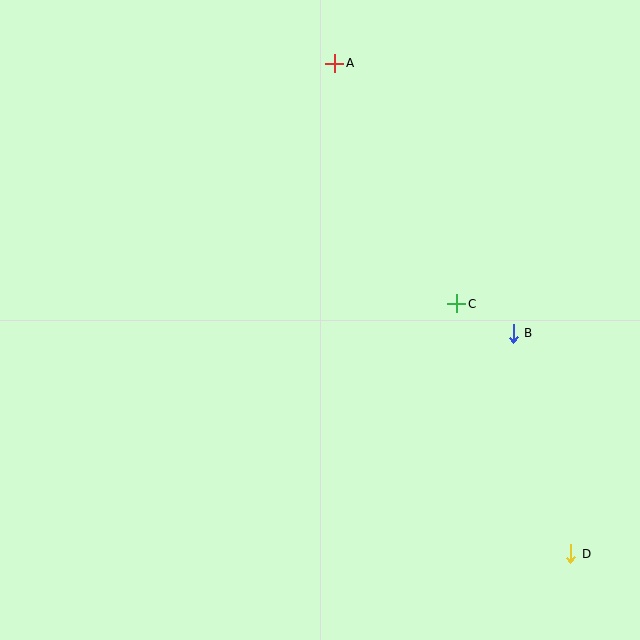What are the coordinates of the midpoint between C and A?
The midpoint between C and A is at (396, 184).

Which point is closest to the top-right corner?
Point A is closest to the top-right corner.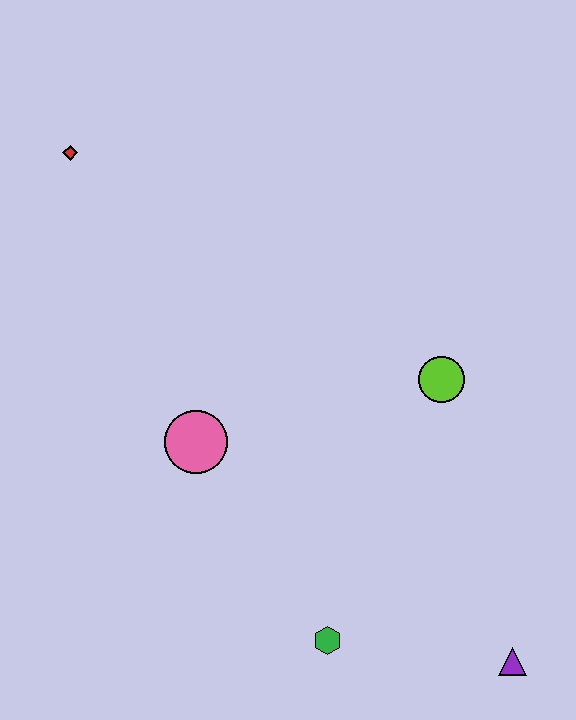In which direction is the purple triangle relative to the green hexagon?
The purple triangle is to the right of the green hexagon.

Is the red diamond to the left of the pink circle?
Yes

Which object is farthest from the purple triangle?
The red diamond is farthest from the purple triangle.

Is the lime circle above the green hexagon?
Yes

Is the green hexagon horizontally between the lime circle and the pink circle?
Yes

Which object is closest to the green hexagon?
The purple triangle is closest to the green hexagon.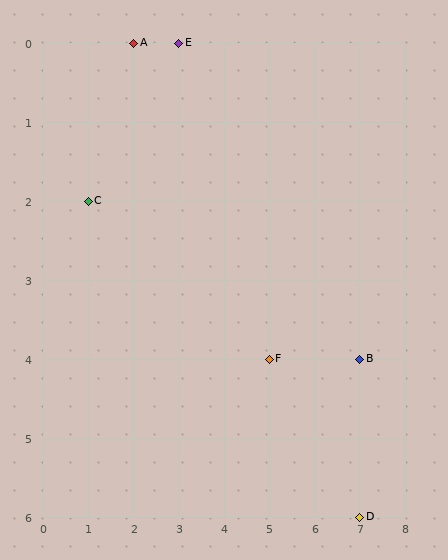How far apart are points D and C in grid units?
Points D and C are 6 columns and 4 rows apart (about 7.2 grid units diagonally).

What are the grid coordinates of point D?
Point D is at grid coordinates (7, 6).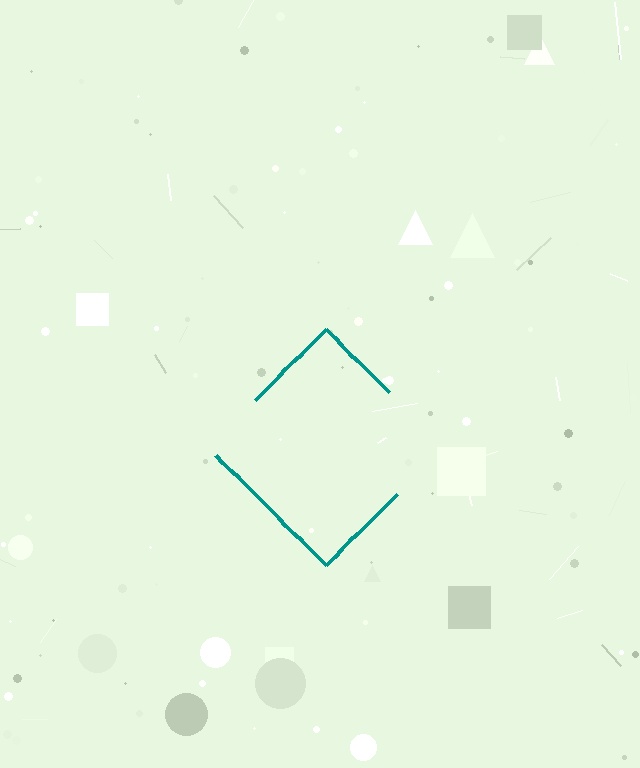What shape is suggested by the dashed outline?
The dashed outline suggests a diamond.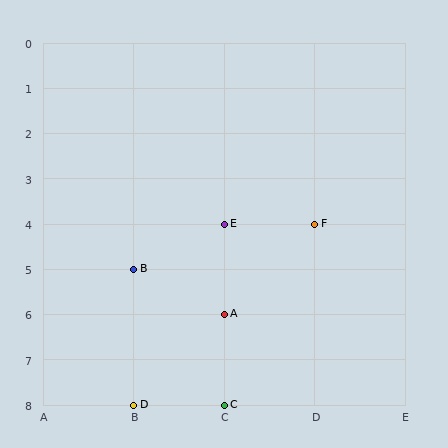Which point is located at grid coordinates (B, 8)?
Point D is at (B, 8).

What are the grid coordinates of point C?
Point C is at grid coordinates (C, 8).